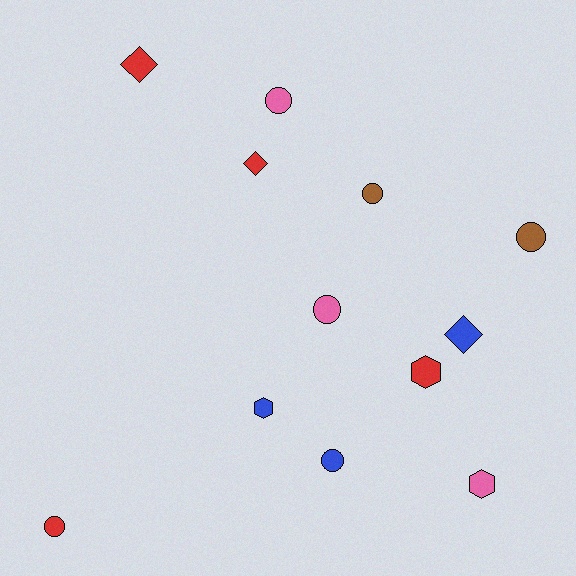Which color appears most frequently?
Red, with 4 objects.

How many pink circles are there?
There are 2 pink circles.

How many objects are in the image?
There are 12 objects.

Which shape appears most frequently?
Circle, with 6 objects.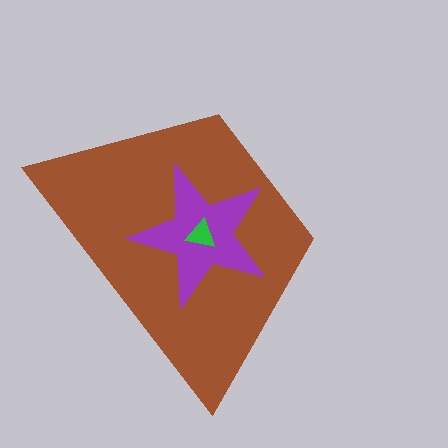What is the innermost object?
The green triangle.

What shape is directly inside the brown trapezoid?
The purple star.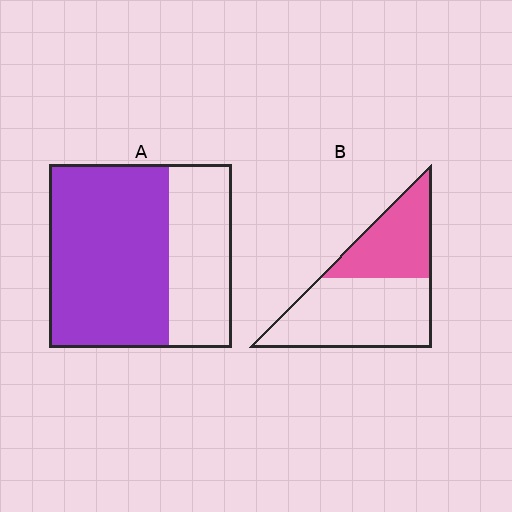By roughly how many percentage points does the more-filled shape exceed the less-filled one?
By roughly 25 percentage points (A over B).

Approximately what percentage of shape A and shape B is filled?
A is approximately 65% and B is approximately 40%.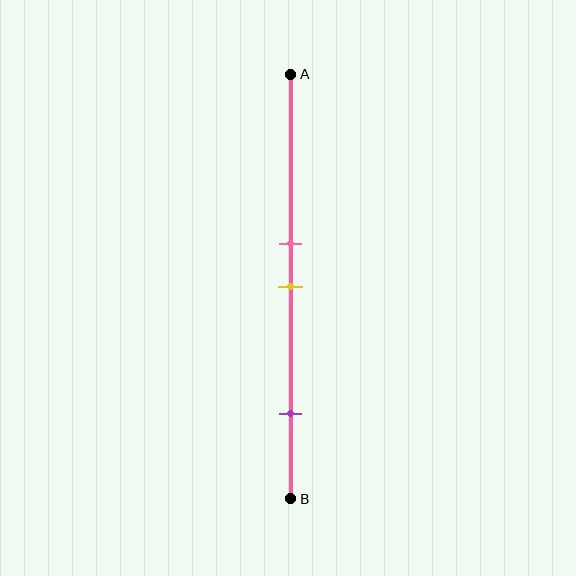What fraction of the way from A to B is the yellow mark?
The yellow mark is approximately 50% (0.5) of the way from A to B.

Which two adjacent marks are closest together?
The pink and yellow marks are the closest adjacent pair.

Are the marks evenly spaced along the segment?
No, the marks are not evenly spaced.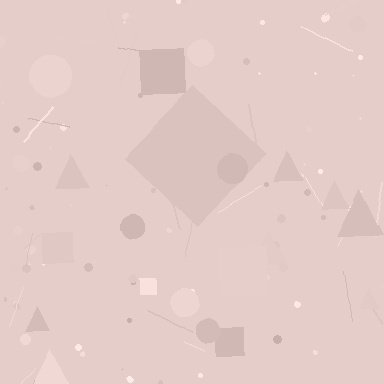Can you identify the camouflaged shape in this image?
The camouflaged shape is a diamond.